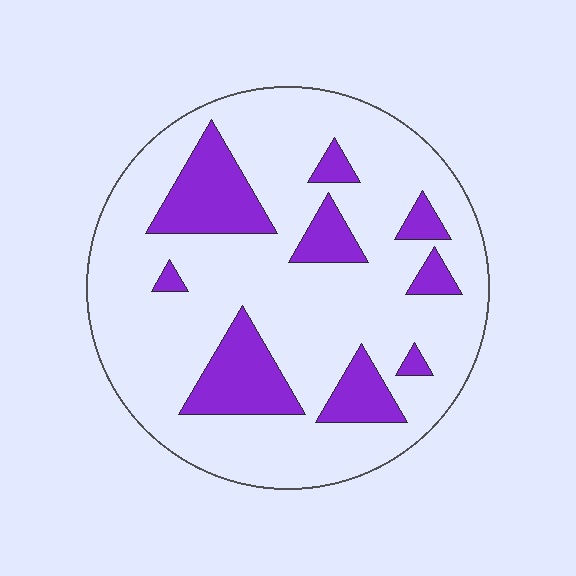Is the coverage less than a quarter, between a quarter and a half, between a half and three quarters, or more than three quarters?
Less than a quarter.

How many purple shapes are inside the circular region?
9.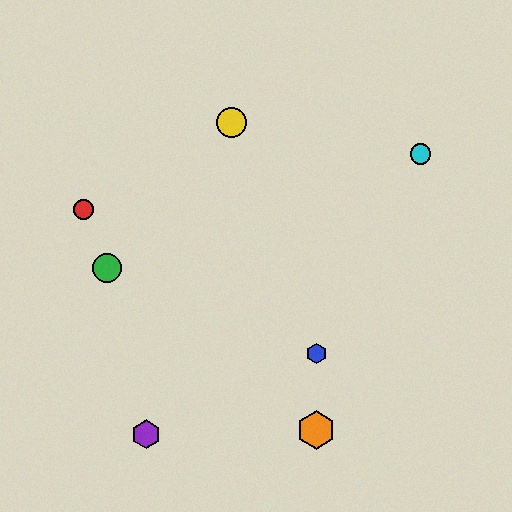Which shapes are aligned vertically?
The blue hexagon, the orange hexagon are aligned vertically.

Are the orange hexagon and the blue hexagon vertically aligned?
Yes, both are at x≈316.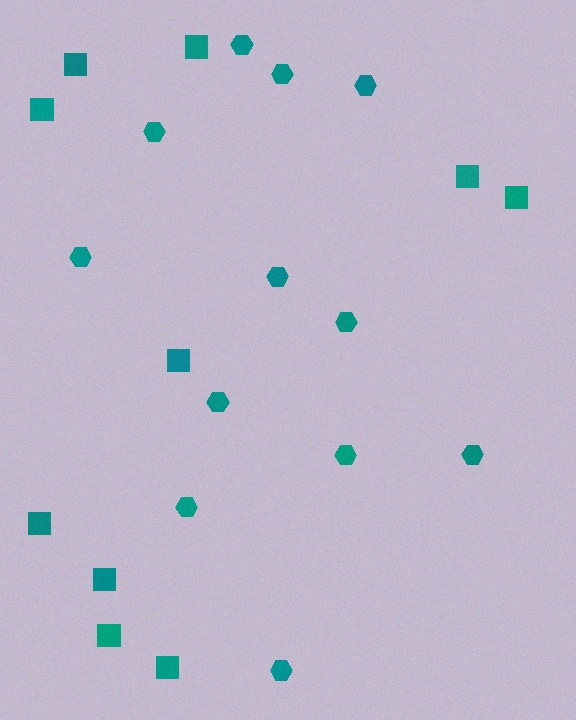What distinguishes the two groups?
There are 2 groups: one group of hexagons (12) and one group of squares (10).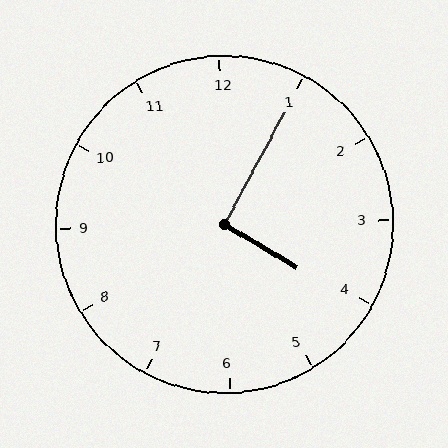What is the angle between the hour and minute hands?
Approximately 92 degrees.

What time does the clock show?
4:05.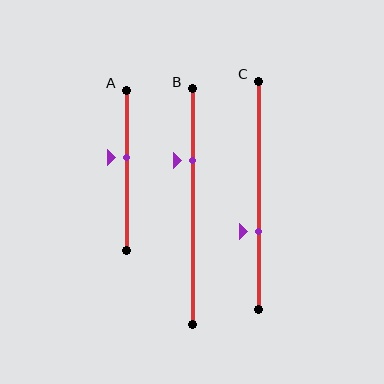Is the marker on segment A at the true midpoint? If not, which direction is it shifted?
No, the marker on segment A is shifted upward by about 8% of the segment length.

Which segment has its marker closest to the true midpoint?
Segment A has its marker closest to the true midpoint.